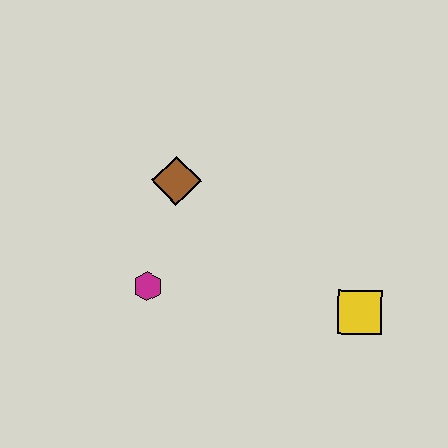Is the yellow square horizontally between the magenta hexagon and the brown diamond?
No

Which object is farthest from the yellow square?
The brown diamond is farthest from the yellow square.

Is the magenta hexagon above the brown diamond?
No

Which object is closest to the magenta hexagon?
The brown diamond is closest to the magenta hexagon.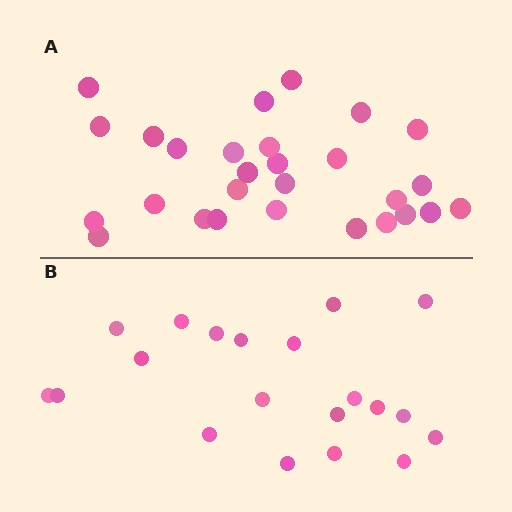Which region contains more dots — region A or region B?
Region A (the top region) has more dots.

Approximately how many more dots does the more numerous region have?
Region A has roughly 8 or so more dots than region B.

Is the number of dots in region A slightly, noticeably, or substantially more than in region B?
Region A has noticeably more, but not dramatically so. The ratio is roughly 1.4 to 1.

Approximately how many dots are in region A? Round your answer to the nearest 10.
About 30 dots. (The exact count is 28, which rounds to 30.)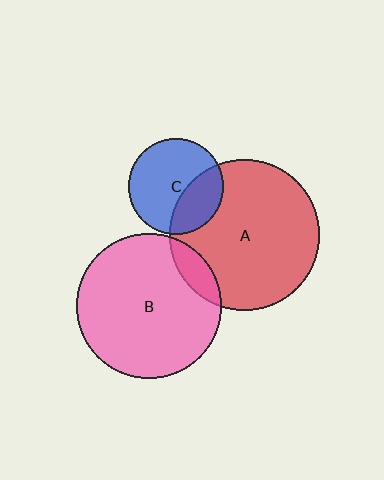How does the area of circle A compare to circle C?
Approximately 2.5 times.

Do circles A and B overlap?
Yes.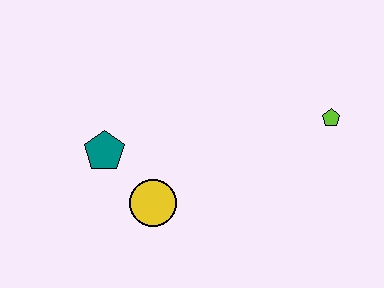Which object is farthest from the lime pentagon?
The teal pentagon is farthest from the lime pentagon.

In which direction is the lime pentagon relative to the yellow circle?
The lime pentagon is to the right of the yellow circle.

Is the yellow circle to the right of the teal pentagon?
Yes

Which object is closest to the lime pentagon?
The yellow circle is closest to the lime pentagon.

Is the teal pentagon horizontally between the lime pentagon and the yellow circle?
No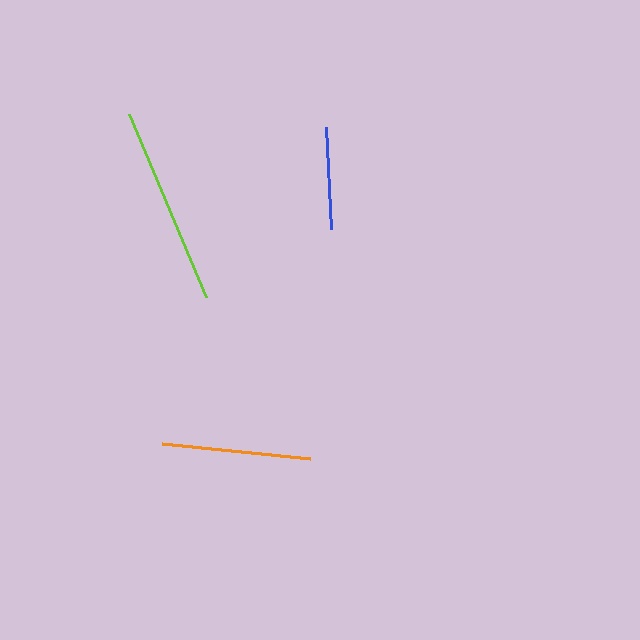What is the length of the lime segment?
The lime segment is approximately 199 pixels long.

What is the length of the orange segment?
The orange segment is approximately 149 pixels long.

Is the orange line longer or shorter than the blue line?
The orange line is longer than the blue line.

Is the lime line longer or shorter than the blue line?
The lime line is longer than the blue line.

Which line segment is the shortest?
The blue line is the shortest at approximately 101 pixels.